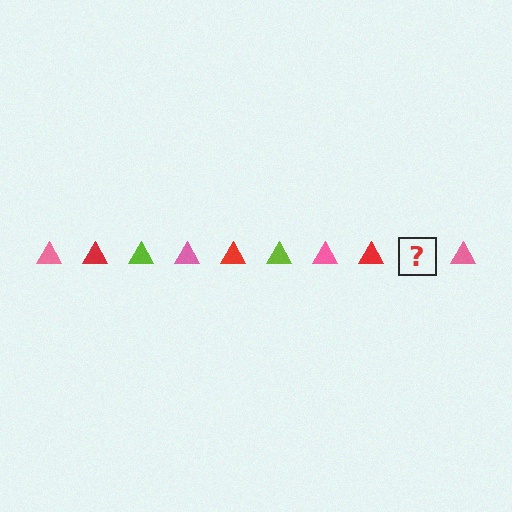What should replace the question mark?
The question mark should be replaced with a lime triangle.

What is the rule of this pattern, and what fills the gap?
The rule is that the pattern cycles through pink, red, lime triangles. The gap should be filled with a lime triangle.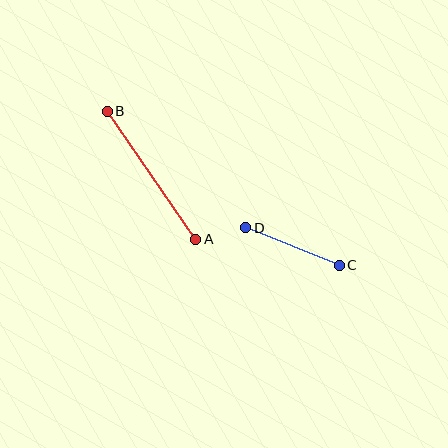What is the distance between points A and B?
The distance is approximately 156 pixels.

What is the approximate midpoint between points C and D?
The midpoint is at approximately (292, 246) pixels.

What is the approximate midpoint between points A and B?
The midpoint is at approximately (152, 175) pixels.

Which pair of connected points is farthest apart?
Points A and B are farthest apart.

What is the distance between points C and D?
The distance is approximately 100 pixels.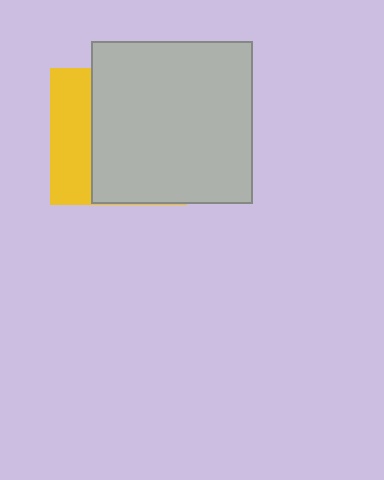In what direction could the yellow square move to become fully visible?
The yellow square could move left. That would shift it out from behind the light gray square entirely.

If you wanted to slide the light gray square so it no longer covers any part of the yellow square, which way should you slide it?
Slide it right — that is the most direct way to separate the two shapes.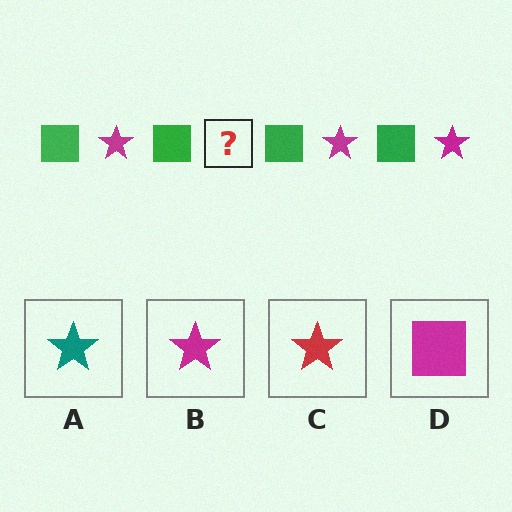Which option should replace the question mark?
Option B.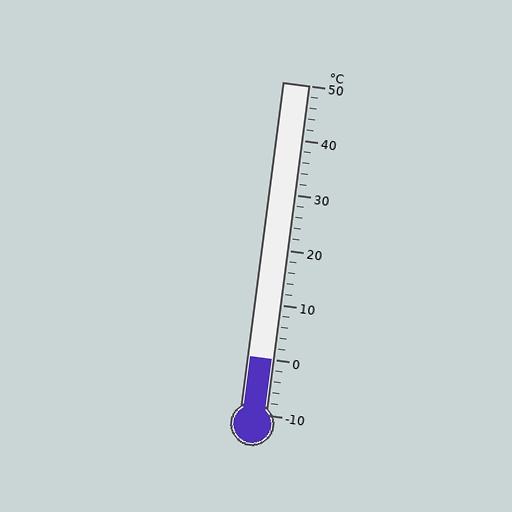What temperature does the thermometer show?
The thermometer shows approximately 0°C.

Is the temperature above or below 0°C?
The temperature is at 0°C.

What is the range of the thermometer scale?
The thermometer scale ranges from -10°C to 50°C.